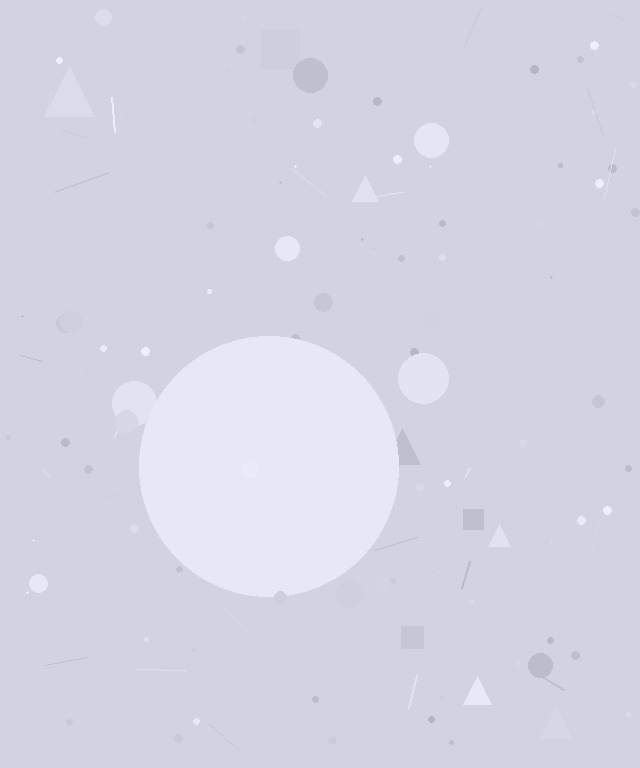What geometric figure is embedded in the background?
A circle is embedded in the background.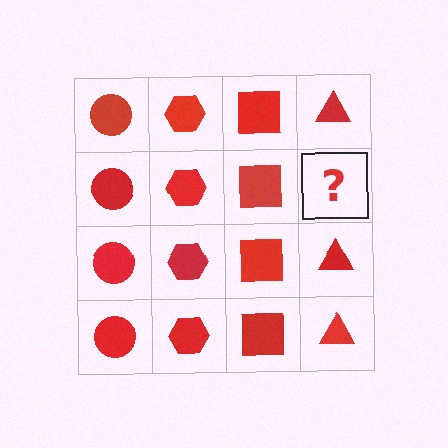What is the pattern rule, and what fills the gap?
The rule is that each column has a consistent shape. The gap should be filled with a red triangle.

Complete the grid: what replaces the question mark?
The question mark should be replaced with a red triangle.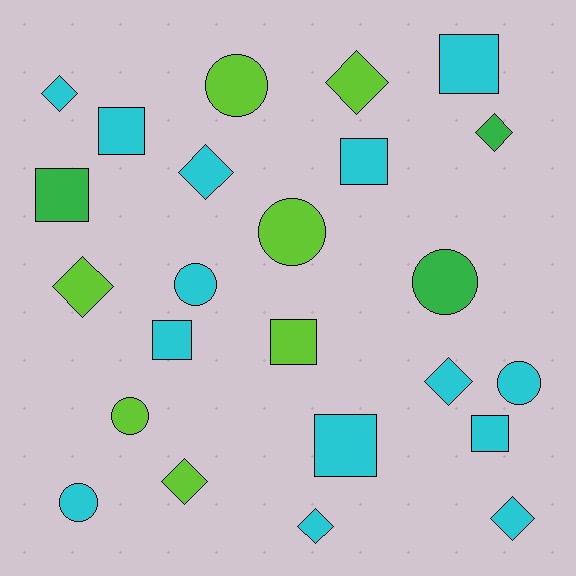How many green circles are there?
There is 1 green circle.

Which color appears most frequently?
Cyan, with 14 objects.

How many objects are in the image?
There are 24 objects.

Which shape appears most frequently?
Diamond, with 9 objects.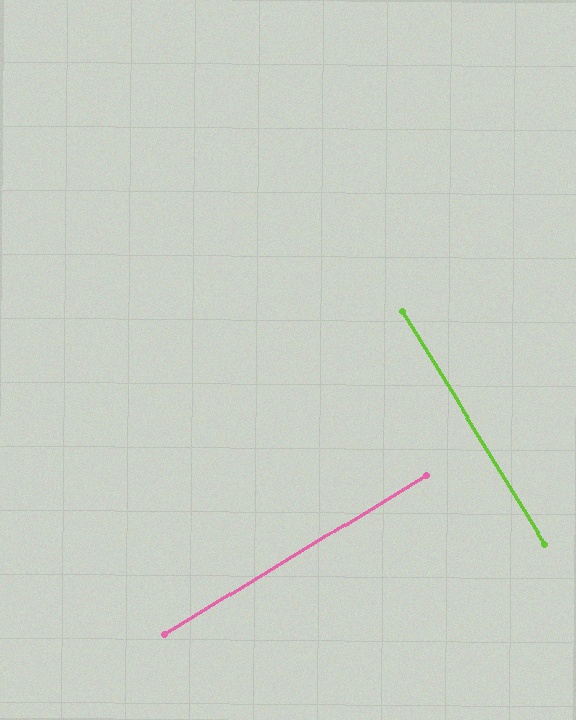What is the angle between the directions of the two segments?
Approximately 90 degrees.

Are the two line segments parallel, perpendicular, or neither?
Perpendicular — they meet at approximately 90°.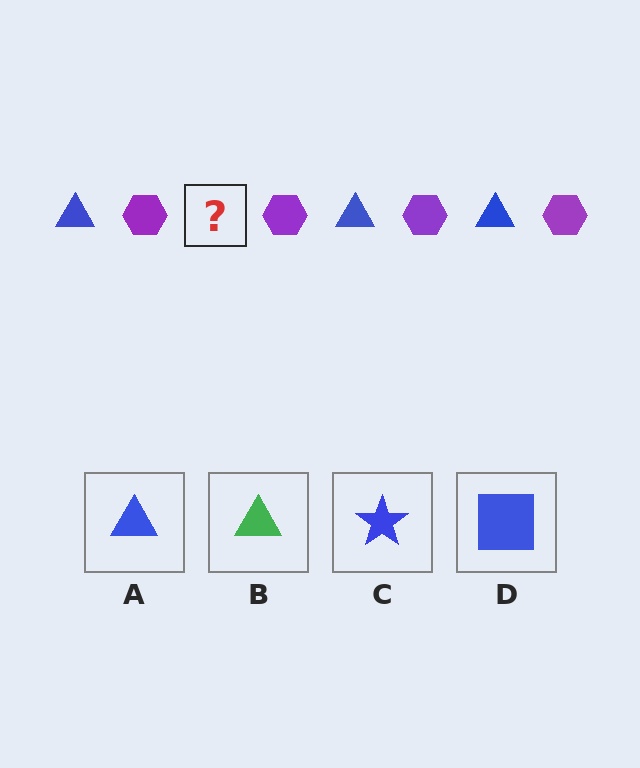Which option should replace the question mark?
Option A.